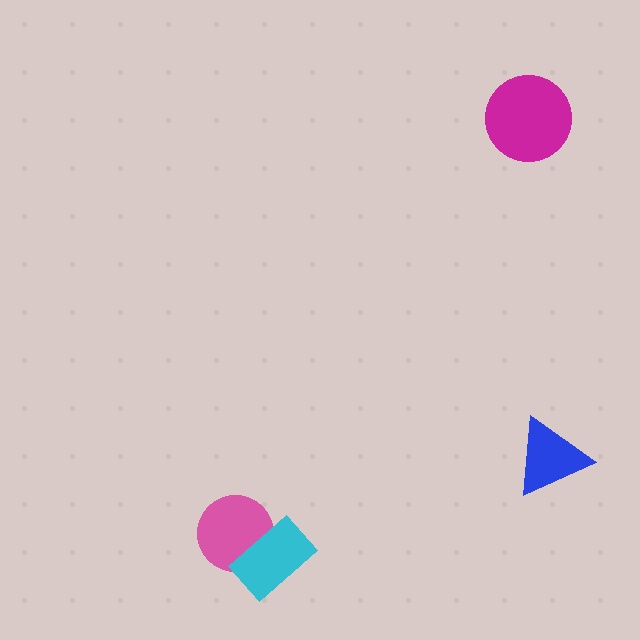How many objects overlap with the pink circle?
1 object overlaps with the pink circle.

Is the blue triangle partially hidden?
No, no other shape covers it.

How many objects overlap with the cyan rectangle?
1 object overlaps with the cyan rectangle.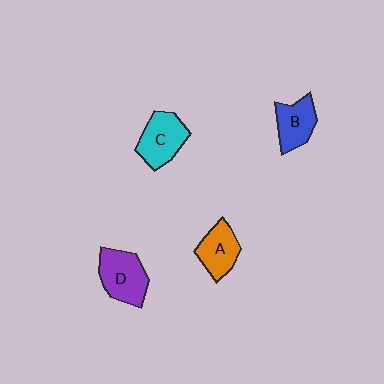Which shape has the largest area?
Shape D (purple).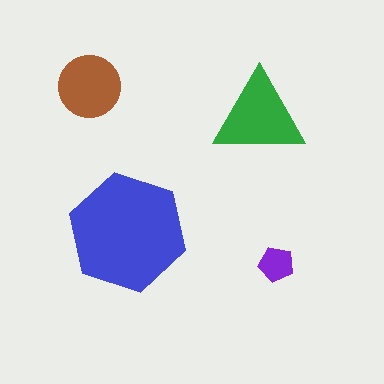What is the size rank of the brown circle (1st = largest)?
3rd.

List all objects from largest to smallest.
The blue hexagon, the green triangle, the brown circle, the purple pentagon.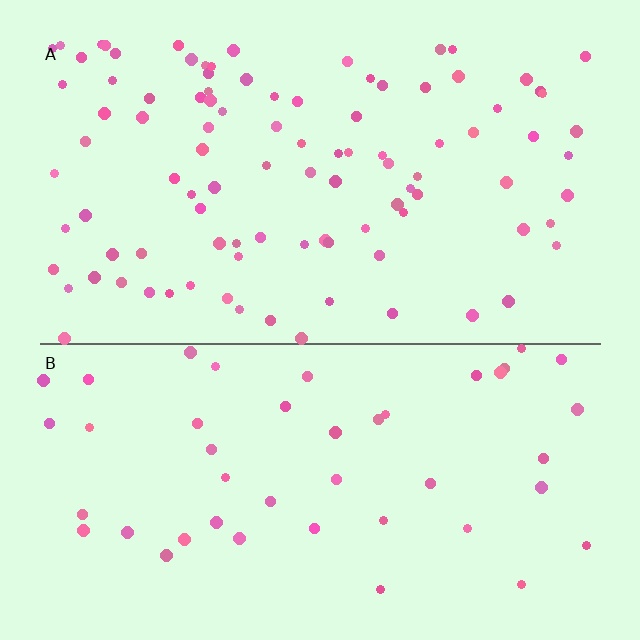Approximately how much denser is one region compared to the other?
Approximately 2.2× — region A over region B.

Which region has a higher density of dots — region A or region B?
A (the top).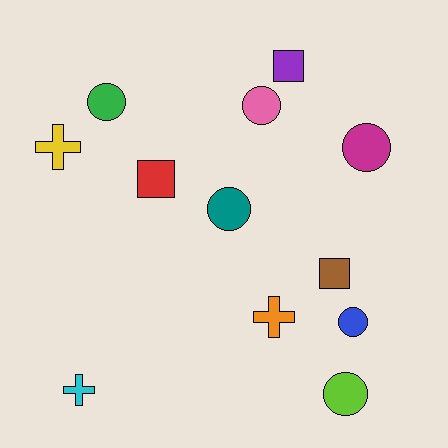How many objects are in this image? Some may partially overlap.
There are 12 objects.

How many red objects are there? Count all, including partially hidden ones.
There is 1 red object.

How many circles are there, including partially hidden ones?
There are 6 circles.